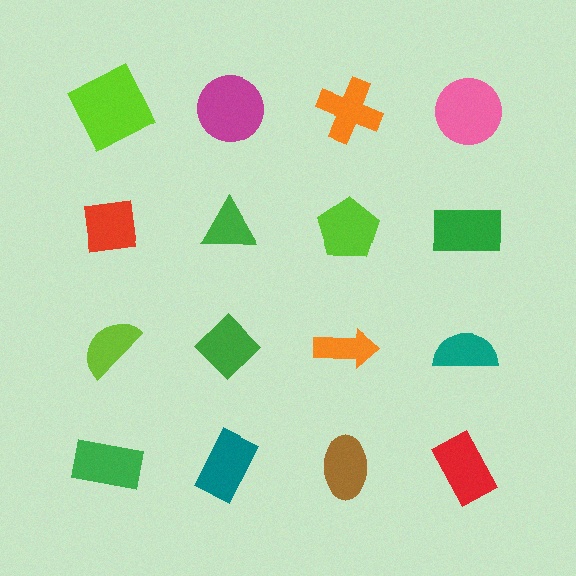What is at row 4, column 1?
A green rectangle.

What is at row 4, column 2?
A teal rectangle.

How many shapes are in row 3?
4 shapes.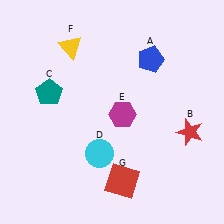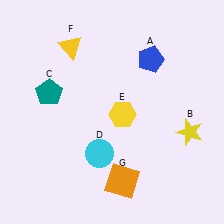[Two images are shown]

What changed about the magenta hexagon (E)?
In Image 1, E is magenta. In Image 2, it changed to yellow.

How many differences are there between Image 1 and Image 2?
There are 3 differences between the two images.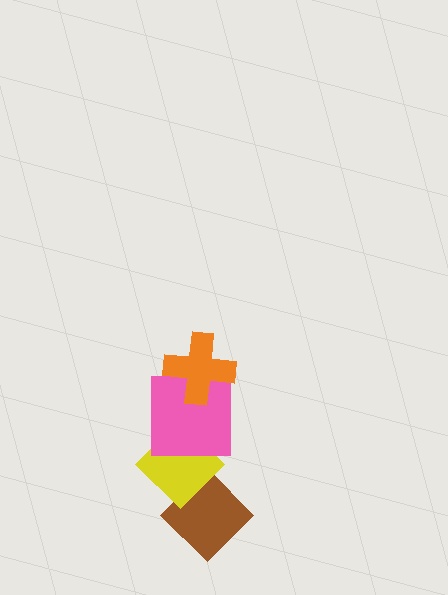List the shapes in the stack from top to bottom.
From top to bottom: the orange cross, the pink square, the yellow diamond, the brown diamond.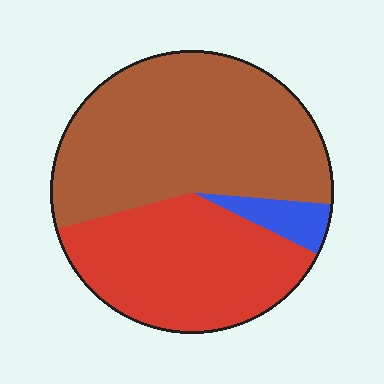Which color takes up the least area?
Blue, at roughly 5%.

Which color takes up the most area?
Brown, at roughly 55%.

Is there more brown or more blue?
Brown.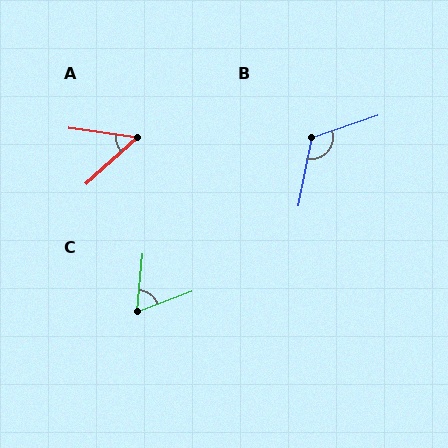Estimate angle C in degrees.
Approximately 64 degrees.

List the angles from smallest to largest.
A (50°), C (64°), B (120°).